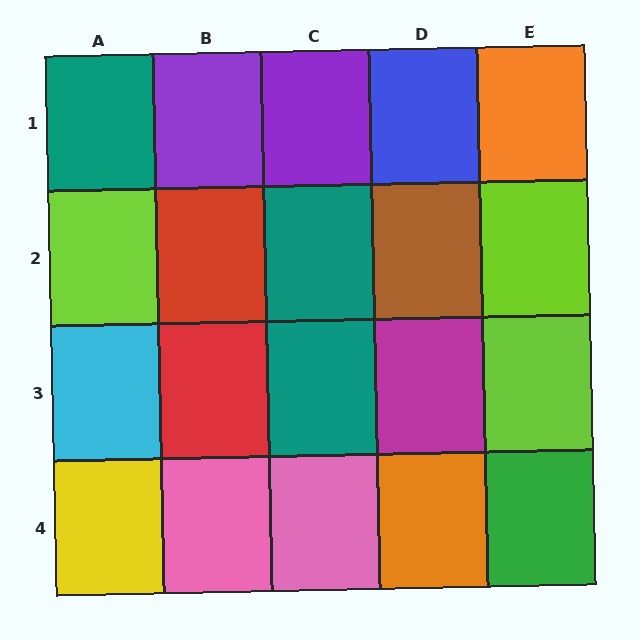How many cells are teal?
3 cells are teal.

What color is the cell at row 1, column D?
Blue.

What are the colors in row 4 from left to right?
Yellow, pink, pink, orange, green.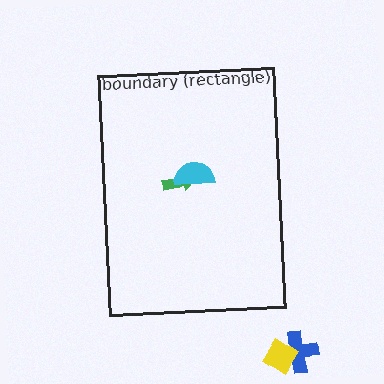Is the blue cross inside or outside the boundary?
Outside.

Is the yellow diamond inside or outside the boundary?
Outside.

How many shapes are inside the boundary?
2 inside, 2 outside.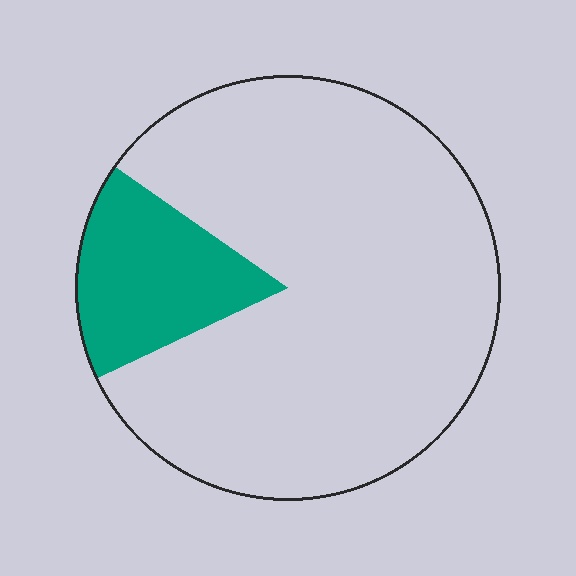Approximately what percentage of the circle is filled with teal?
Approximately 15%.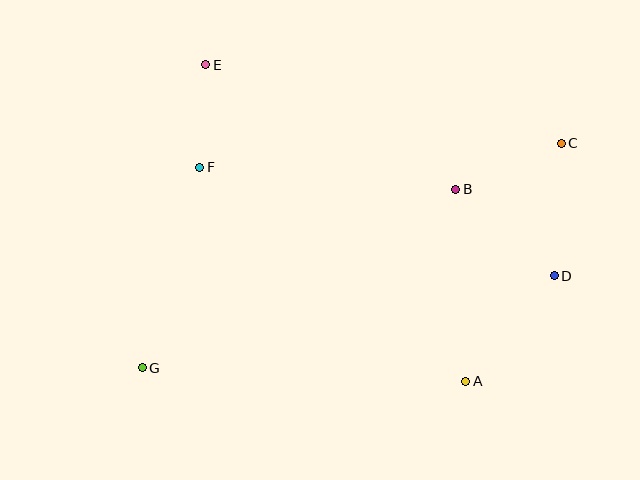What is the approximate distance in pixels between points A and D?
The distance between A and D is approximately 138 pixels.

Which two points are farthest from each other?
Points C and G are farthest from each other.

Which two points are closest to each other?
Points E and F are closest to each other.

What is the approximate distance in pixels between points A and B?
The distance between A and B is approximately 192 pixels.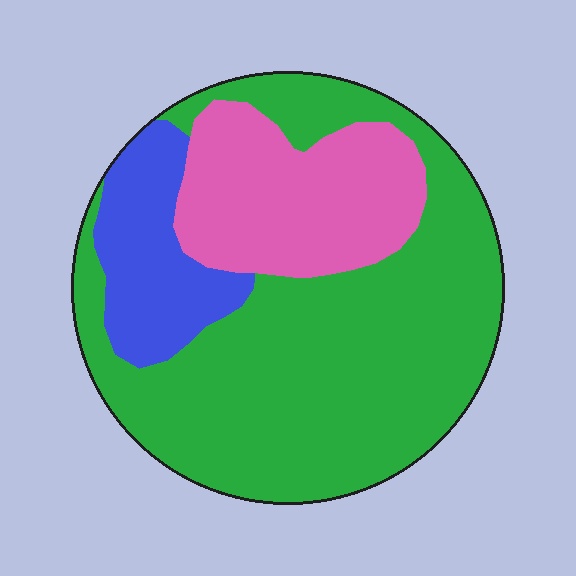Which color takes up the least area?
Blue, at roughly 15%.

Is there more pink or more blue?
Pink.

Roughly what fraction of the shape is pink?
Pink takes up about one quarter (1/4) of the shape.